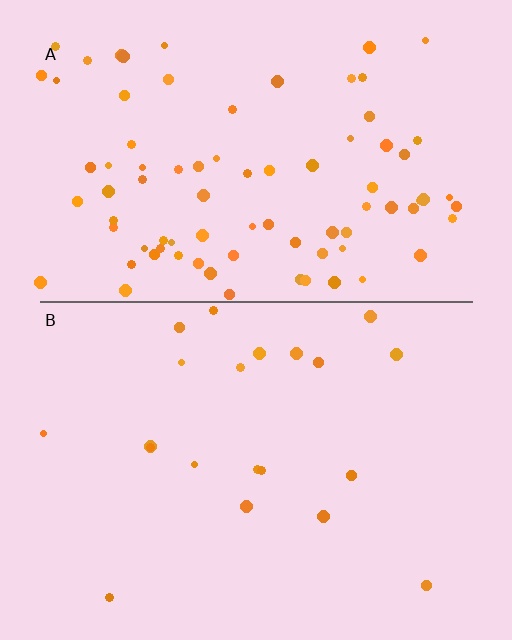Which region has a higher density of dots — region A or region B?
A (the top).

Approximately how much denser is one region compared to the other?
Approximately 4.1× — region A over region B.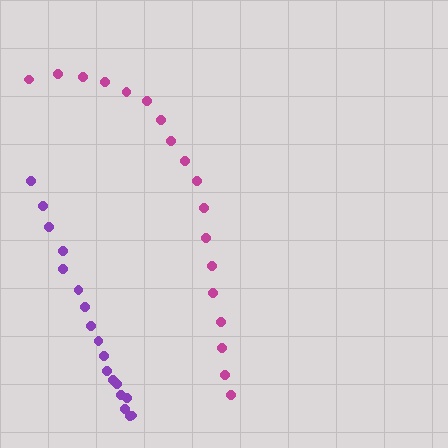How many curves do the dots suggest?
There are 2 distinct paths.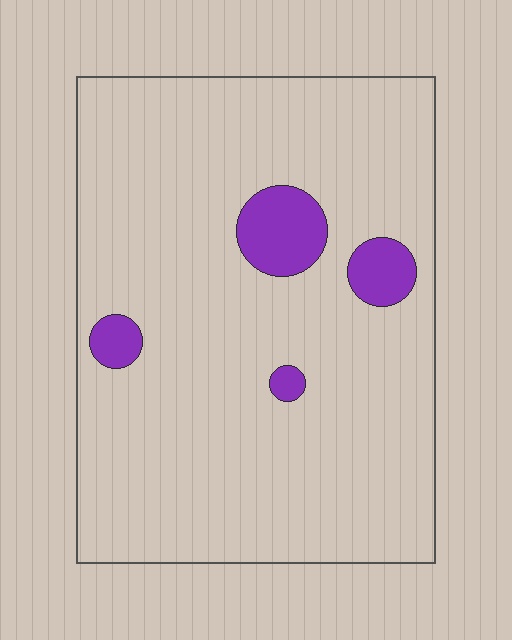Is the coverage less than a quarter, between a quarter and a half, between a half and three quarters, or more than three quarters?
Less than a quarter.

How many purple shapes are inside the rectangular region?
4.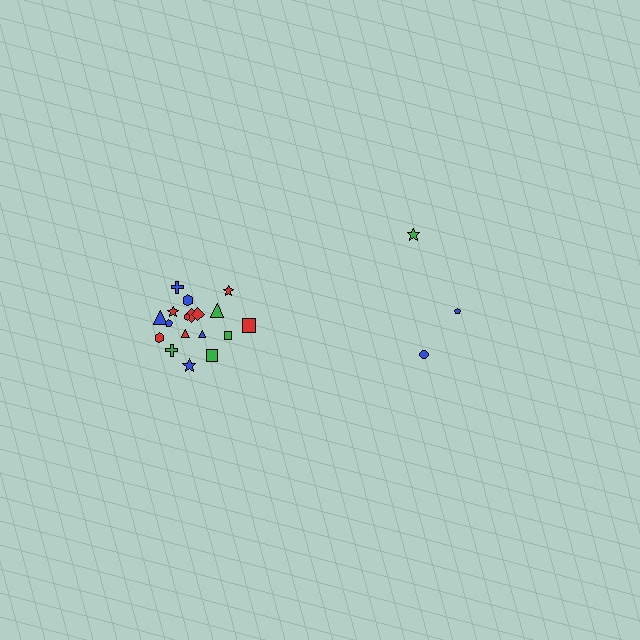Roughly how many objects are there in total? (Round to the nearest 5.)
Roughly 20 objects in total.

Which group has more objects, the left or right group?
The left group.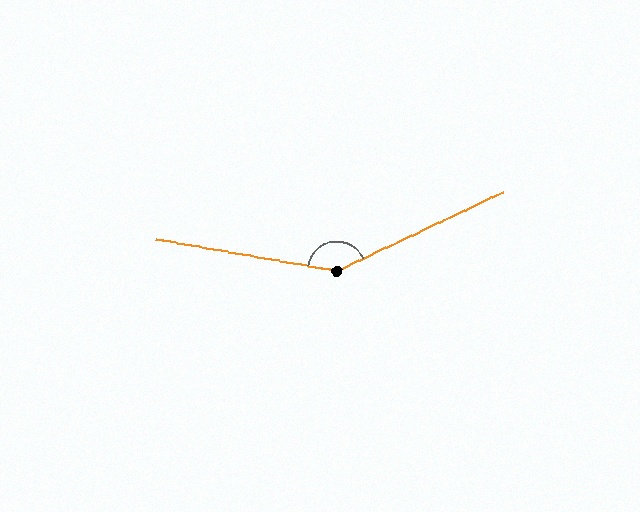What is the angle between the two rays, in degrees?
Approximately 144 degrees.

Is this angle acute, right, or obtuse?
It is obtuse.